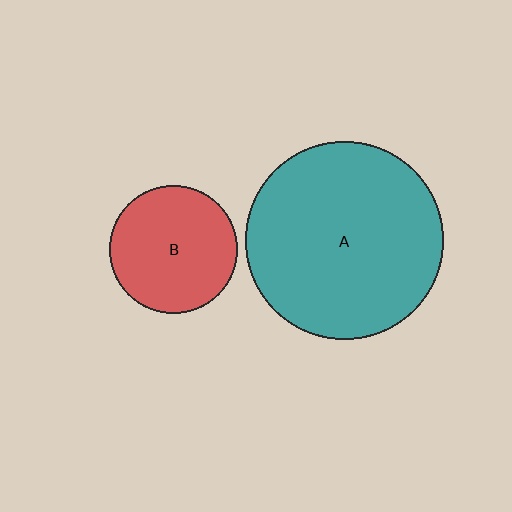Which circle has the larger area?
Circle A (teal).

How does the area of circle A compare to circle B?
Approximately 2.4 times.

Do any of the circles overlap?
No, none of the circles overlap.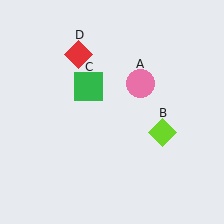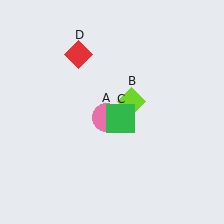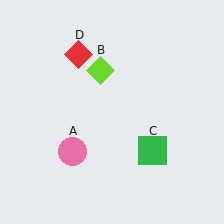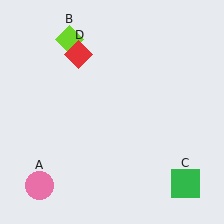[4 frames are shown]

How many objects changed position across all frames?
3 objects changed position: pink circle (object A), lime diamond (object B), green square (object C).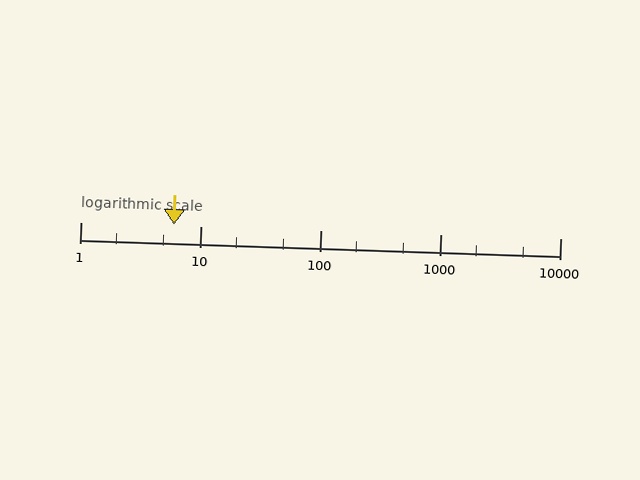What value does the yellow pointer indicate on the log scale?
The pointer indicates approximately 6.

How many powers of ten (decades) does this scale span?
The scale spans 4 decades, from 1 to 10000.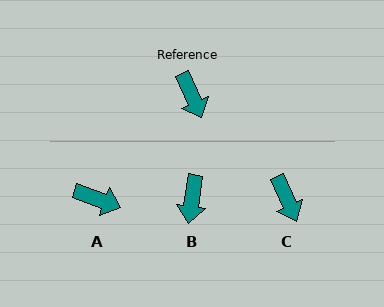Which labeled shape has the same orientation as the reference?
C.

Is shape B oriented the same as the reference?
No, it is off by about 32 degrees.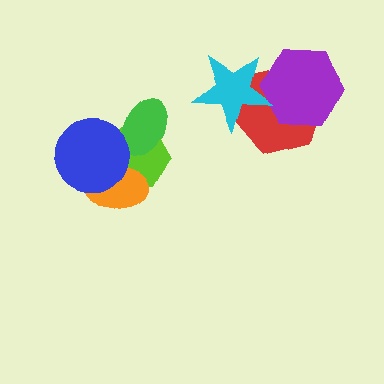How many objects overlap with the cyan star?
2 objects overlap with the cyan star.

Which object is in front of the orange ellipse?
The blue circle is in front of the orange ellipse.